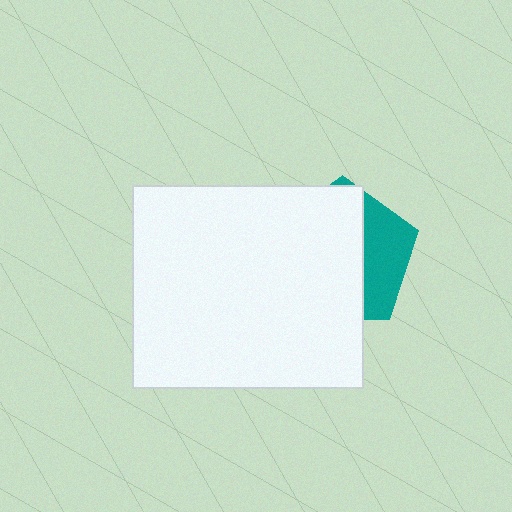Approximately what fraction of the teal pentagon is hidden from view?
Roughly 68% of the teal pentagon is hidden behind the white rectangle.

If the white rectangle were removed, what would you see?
You would see the complete teal pentagon.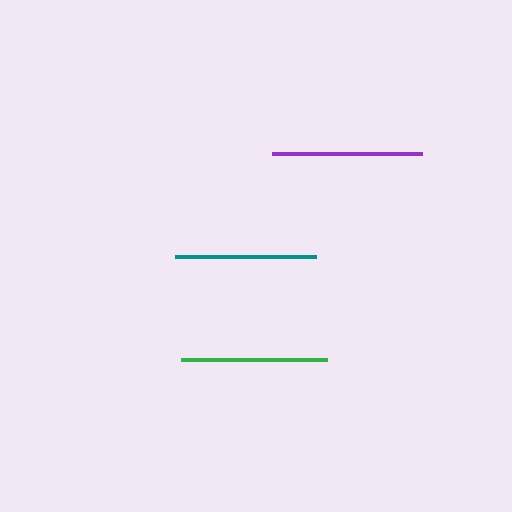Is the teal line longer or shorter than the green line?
The green line is longer than the teal line.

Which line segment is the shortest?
The teal line is the shortest at approximately 141 pixels.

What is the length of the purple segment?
The purple segment is approximately 150 pixels long.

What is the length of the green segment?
The green segment is approximately 147 pixels long.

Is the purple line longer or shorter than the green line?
The purple line is longer than the green line.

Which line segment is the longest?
The purple line is the longest at approximately 150 pixels.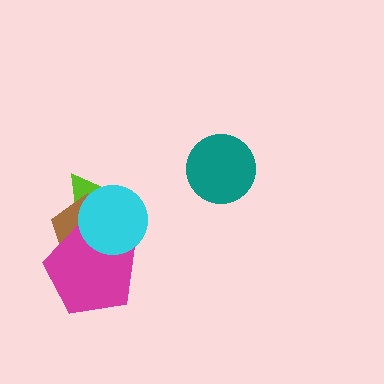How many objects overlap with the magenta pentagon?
2 objects overlap with the magenta pentagon.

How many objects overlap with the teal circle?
0 objects overlap with the teal circle.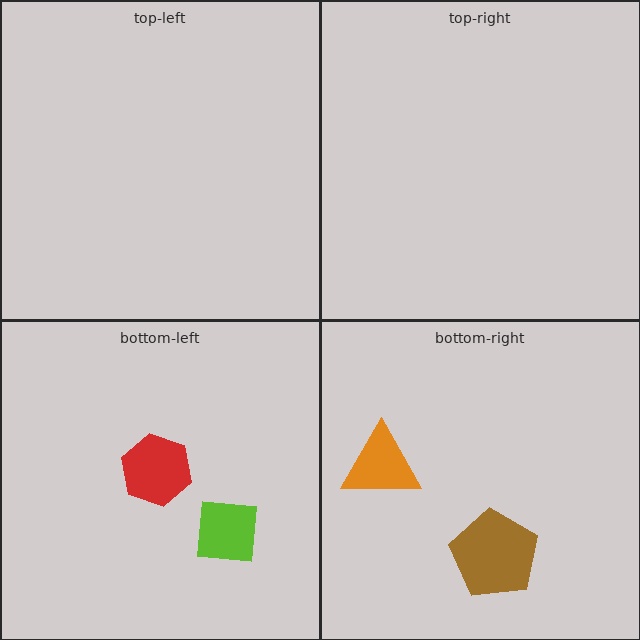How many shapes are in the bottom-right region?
2.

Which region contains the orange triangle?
The bottom-right region.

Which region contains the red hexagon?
The bottom-left region.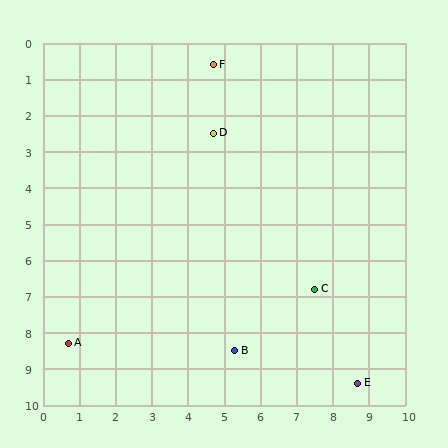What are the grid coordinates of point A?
Point A is at approximately (0.7, 8.3).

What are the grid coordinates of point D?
Point D is at approximately (4.7, 2.5).